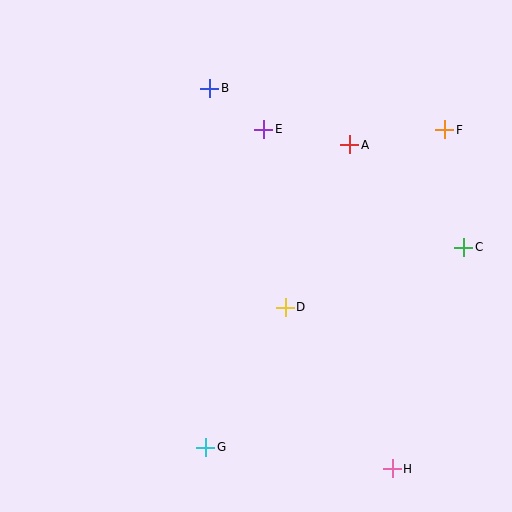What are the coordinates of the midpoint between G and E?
The midpoint between G and E is at (235, 288).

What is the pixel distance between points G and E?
The distance between G and E is 323 pixels.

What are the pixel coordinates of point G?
Point G is at (206, 447).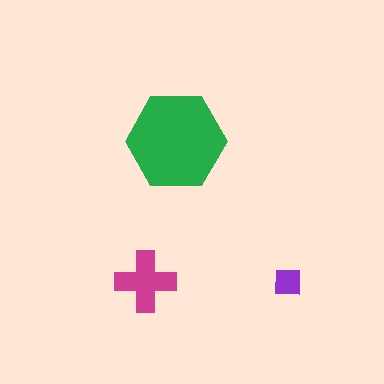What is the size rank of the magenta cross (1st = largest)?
2nd.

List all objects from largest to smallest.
The green hexagon, the magenta cross, the purple square.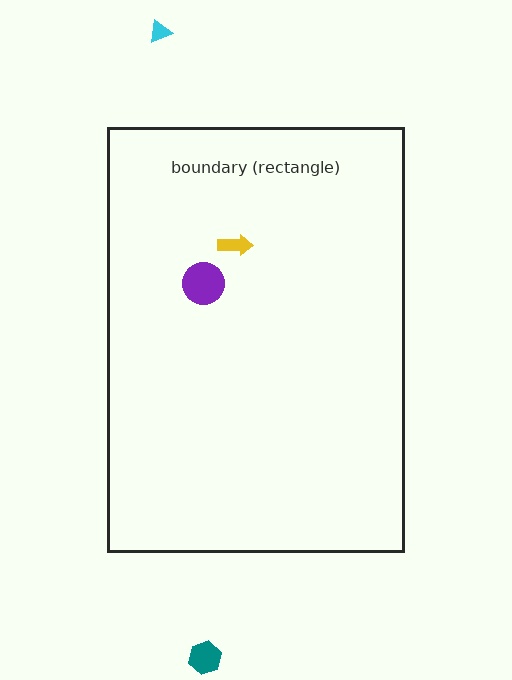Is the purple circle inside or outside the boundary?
Inside.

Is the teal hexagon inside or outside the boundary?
Outside.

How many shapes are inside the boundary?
2 inside, 2 outside.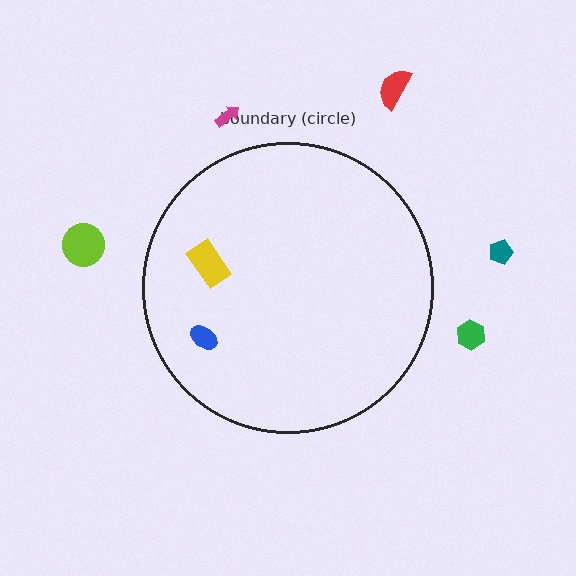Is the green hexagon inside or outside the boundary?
Outside.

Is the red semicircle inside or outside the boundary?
Outside.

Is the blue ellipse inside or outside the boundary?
Inside.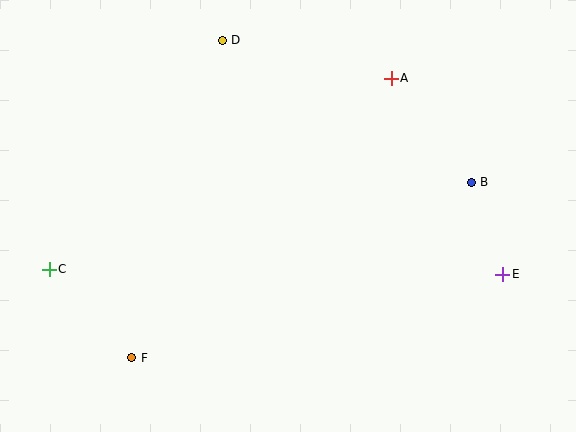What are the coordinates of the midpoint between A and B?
The midpoint between A and B is at (431, 130).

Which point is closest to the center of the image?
Point A at (391, 78) is closest to the center.